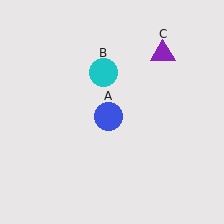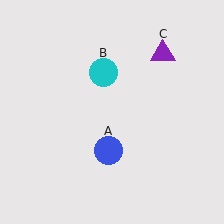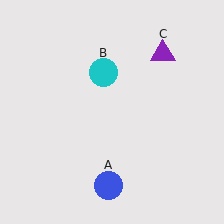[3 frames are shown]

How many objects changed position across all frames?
1 object changed position: blue circle (object A).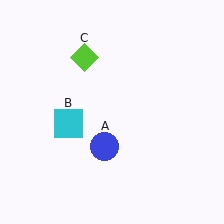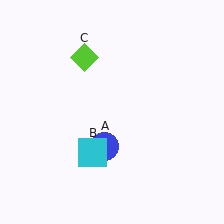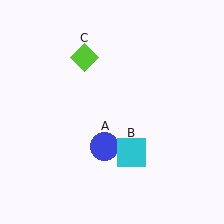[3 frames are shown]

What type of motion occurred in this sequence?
The cyan square (object B) rotated counterclockwise around the center of the scene.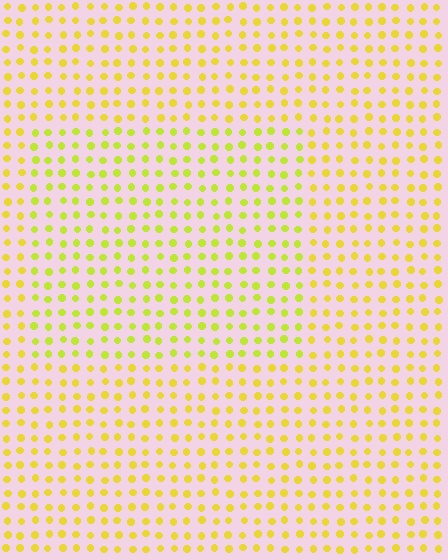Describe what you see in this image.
The image is filled with small yellow elements in a uniform arrangement. A rectangle-shaped region is visible where the elements are tinted to a slightly different hue, forming a subtle color boundary.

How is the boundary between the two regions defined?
The boundary is defined purely by a slight shift in hue (about 21 degrees). Spacing, size, and orientation are identical on both sides.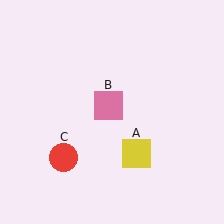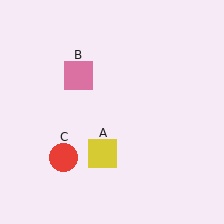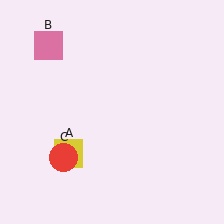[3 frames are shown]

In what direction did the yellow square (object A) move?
The yellow square (object A) moved left.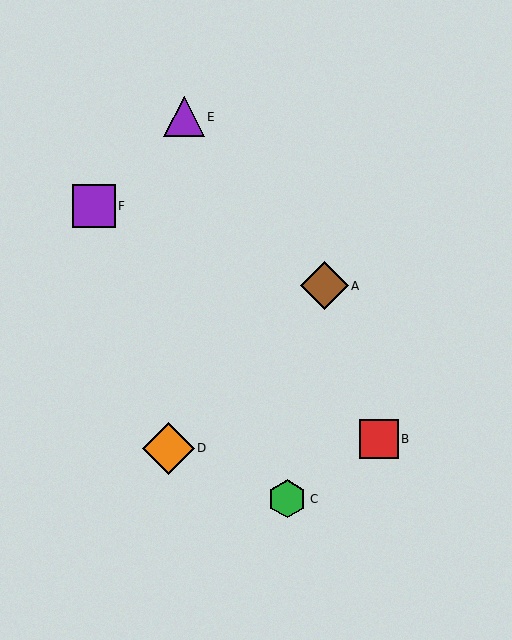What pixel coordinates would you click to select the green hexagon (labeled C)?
Click at (287, 499) to select the green hexagon C.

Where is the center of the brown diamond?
The center of the brown diamond is at (325, 286).